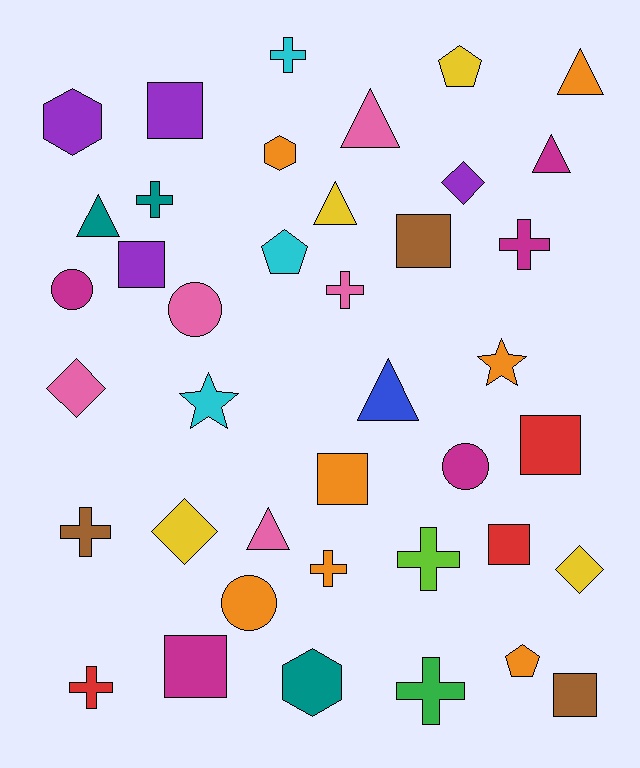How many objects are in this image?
There are 40 objects.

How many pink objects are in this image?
There are 5 pink objects.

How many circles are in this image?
There are 4 circles.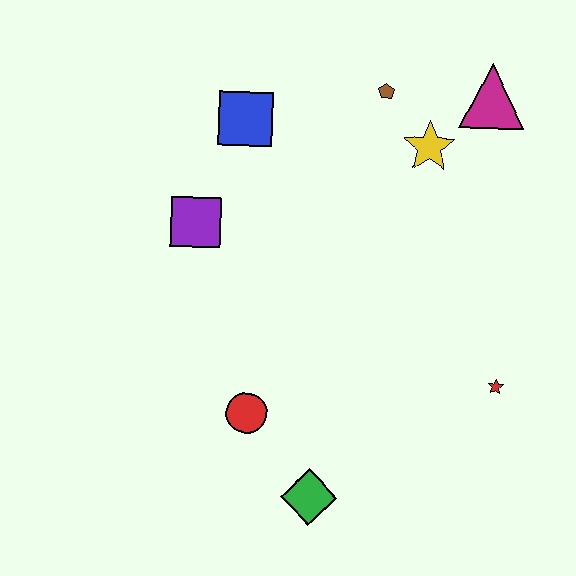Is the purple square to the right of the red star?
No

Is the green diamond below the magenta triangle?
Yes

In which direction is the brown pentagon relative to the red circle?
The brown pentagon is above the red circle.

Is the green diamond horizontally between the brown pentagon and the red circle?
Yes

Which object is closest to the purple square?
The blue square is closest to the purple square.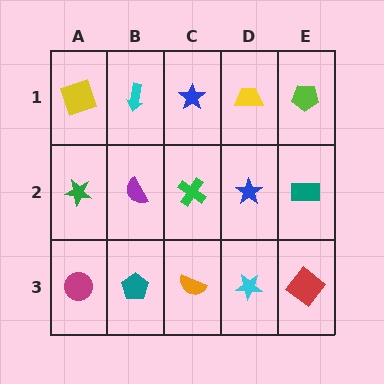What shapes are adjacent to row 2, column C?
A blue star (row 1, column C), an orange semicircle (row 3, column C), a purple semicircle (row 2, column B), a blue star (row 2, column D).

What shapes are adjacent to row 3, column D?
A blue star (row 2, column D), an orange semicircle (row 3, column C), a red diamond (row 3, column E).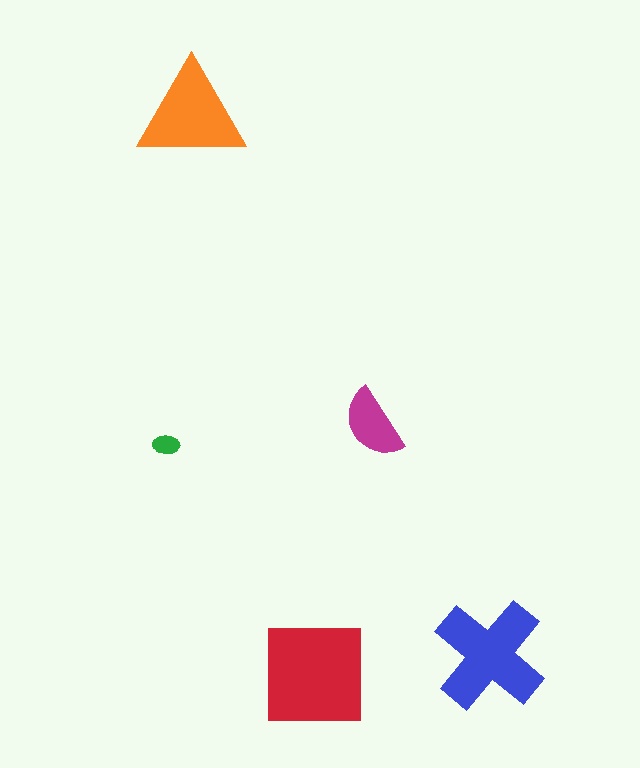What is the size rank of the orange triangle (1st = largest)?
3rd.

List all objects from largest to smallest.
The red square, the blue cross, the orange triangle, the magenta semicircle, the green ellipse.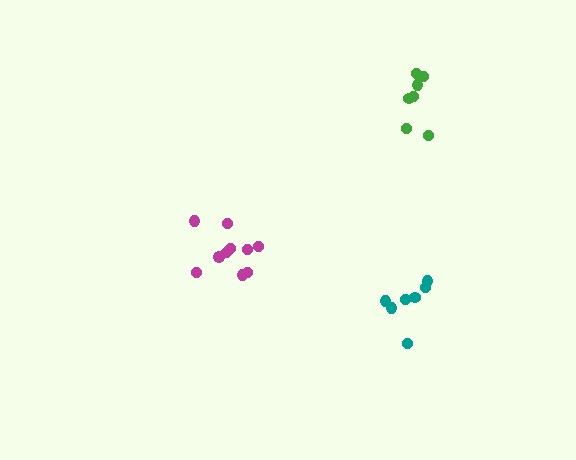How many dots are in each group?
Group 1: 10 dots, Group 2: 7 dots, Group 3: 7 dots (24 total).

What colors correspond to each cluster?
The clusters are colored: magenta, green, teal.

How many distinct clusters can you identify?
There are 3 distinct clusters.